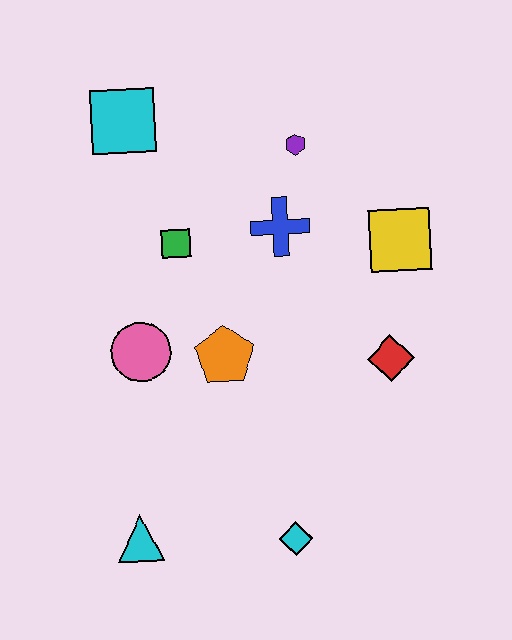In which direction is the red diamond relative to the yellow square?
The red diamond is below the yellow square.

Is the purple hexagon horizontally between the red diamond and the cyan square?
Yes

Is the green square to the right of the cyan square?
Yes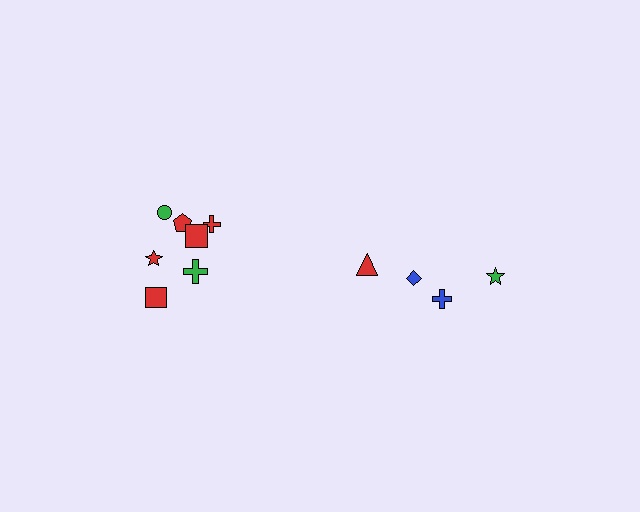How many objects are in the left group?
There are 7 objects.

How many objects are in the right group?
There are 4 objects.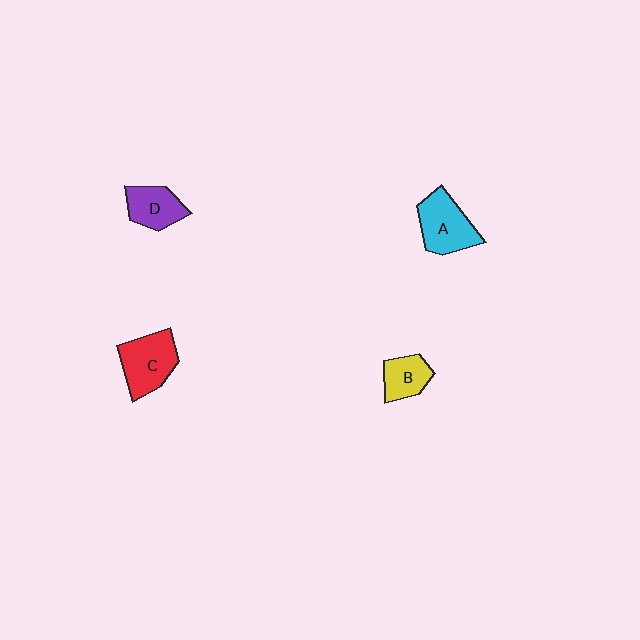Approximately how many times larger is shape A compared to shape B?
Approximately 1.6 times.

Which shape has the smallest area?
Shape B (yellow).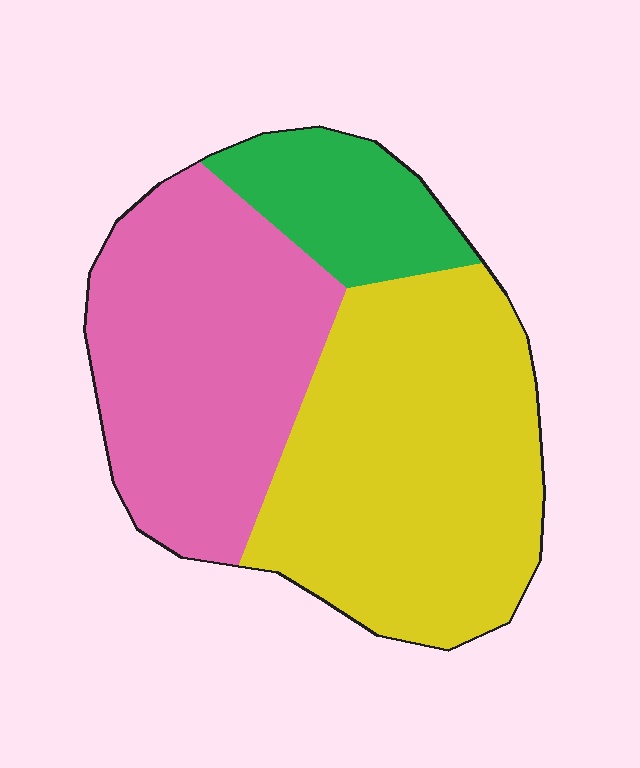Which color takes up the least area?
Green, at roughly 15%.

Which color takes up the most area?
Yellow, at roughly 45%.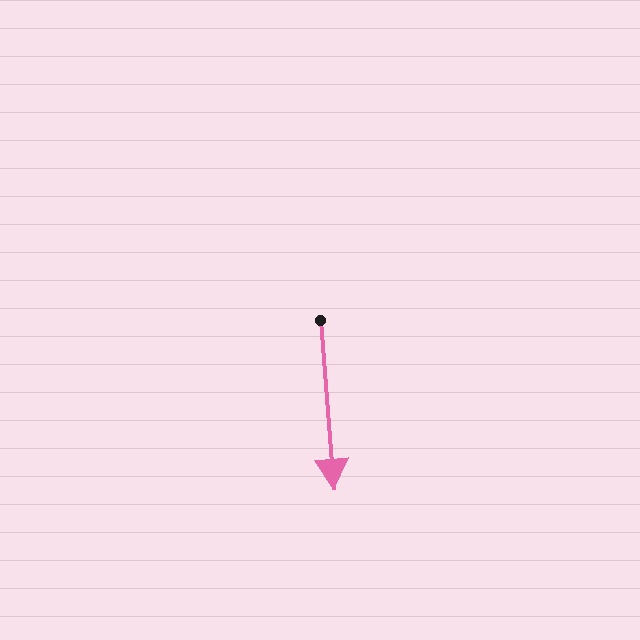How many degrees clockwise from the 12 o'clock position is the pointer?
Approximately 175 degrees.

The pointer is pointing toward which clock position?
Roughly 6 o'clock.